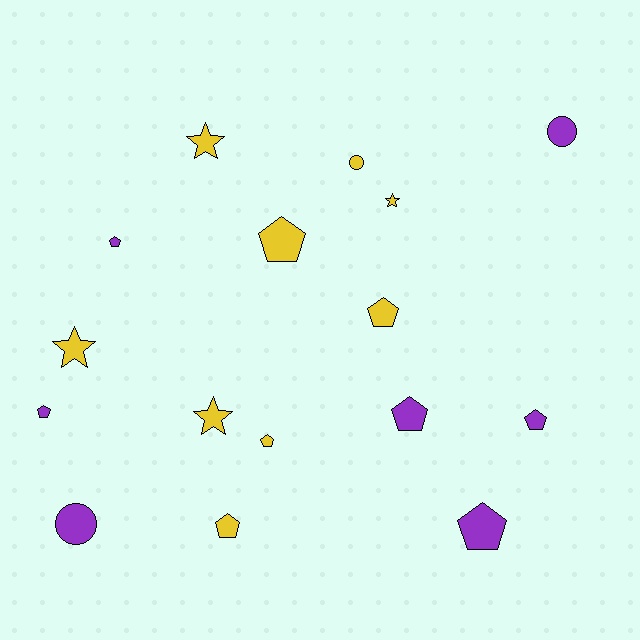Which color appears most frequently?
Yellow, with 9 objects.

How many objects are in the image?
There are 16 objects.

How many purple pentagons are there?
There are 5 purple pentagons.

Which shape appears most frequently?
Pentagon, with 9 objects.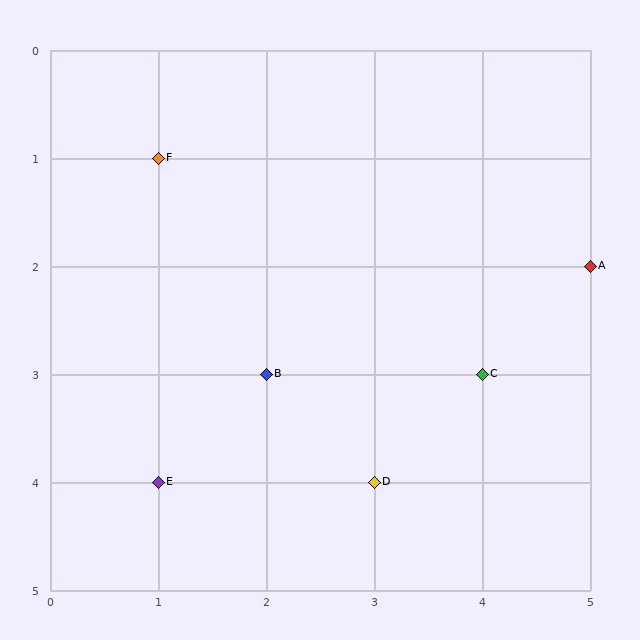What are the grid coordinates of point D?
Point D is at grid coordinates (3, 4).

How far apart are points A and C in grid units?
Points A and C are 1 column and 1 row apart (about 1.4 grid units diagonally).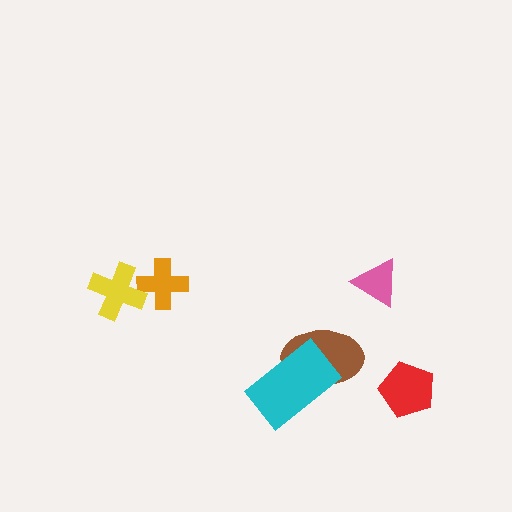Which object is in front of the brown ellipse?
The cyan rectangle is in front of the brown ellipse.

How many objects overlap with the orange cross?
1 object overlaps with the orange cross.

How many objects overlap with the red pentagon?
0 objects overlap with the red pentagon.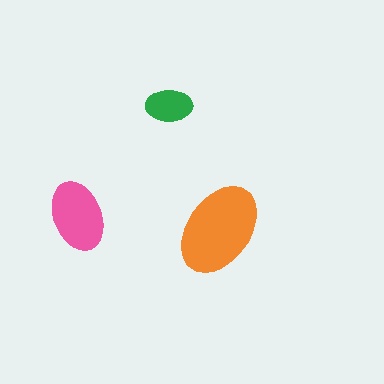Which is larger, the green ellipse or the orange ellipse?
The orange one.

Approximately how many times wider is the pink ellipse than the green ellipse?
About 1.5 times wider.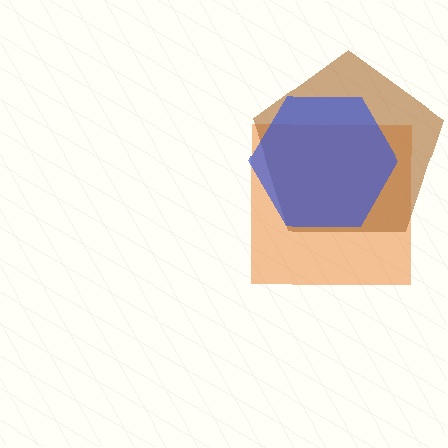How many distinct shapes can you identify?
There are 3 distinct shapes: an orange square, a brown pentagon, a blue hexagon.